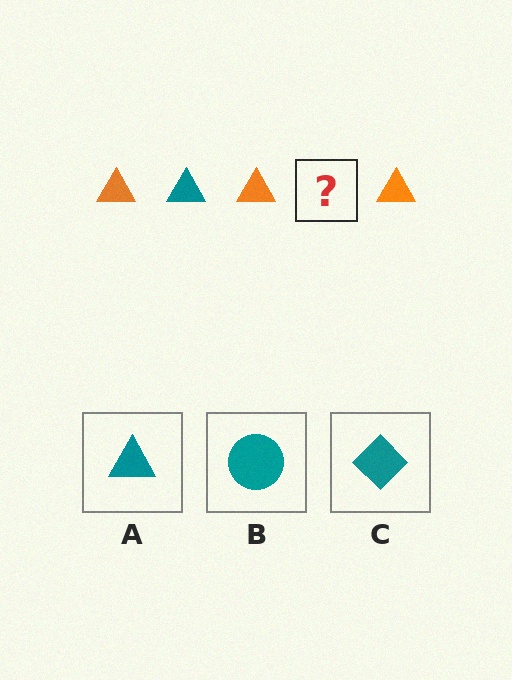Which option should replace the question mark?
Option A.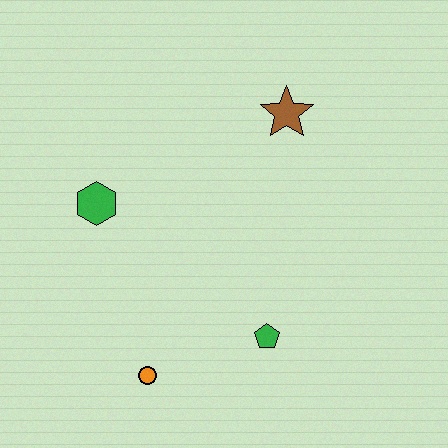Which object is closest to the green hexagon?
The orange circle is closest to the green hexagon.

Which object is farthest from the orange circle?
The brown star is farthest from the orange circle.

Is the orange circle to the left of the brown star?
Yes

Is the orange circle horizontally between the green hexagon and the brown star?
Yes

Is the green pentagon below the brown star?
Yes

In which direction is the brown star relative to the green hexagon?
The brown star is to the right of the green hexagon.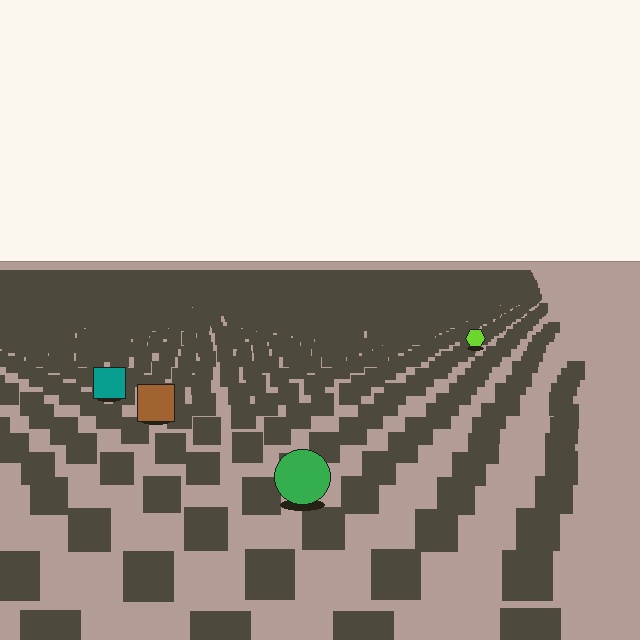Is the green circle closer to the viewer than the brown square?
Yes. The green circle is closer — you can tell from the texture gradient: the ground texture is coarser near it.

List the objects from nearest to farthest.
From nearest to farthest: the green circle, the brown square, the teal square, the lime hexagon.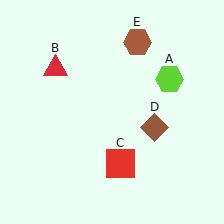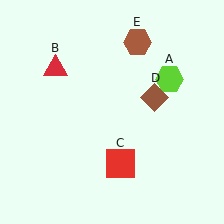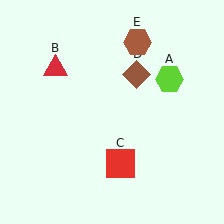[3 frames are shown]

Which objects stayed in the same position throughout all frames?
Lime hexagon (object A) and red triangle (object B) and red square (object C) and brown hexagon (object E) remained stationary.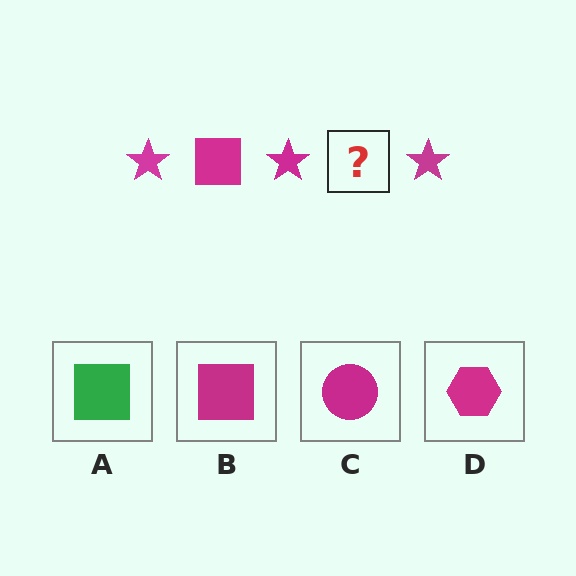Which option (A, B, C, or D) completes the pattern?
B.